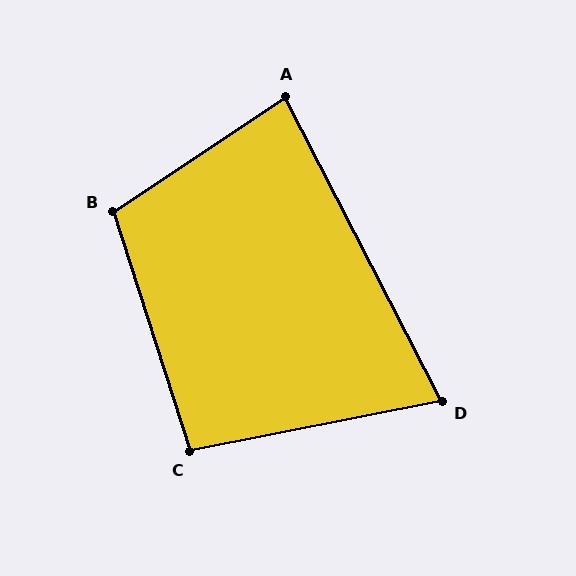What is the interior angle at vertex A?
Approximately 84 degrees (acute).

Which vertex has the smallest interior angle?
D, at approximately 74 degrees.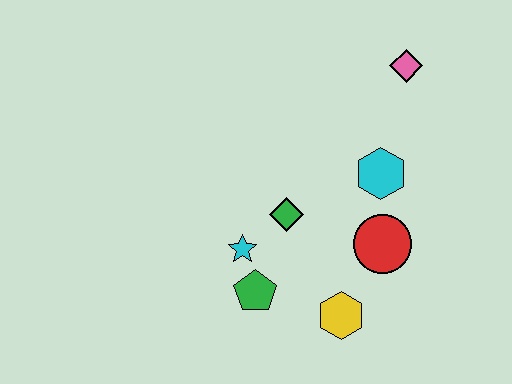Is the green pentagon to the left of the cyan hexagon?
Yes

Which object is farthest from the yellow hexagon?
The pink diamond is farthest from the yellow hexagon.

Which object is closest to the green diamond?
The cyan star is closest to the green diamond.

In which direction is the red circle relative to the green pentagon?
The red circle is to the right of the green pentagon.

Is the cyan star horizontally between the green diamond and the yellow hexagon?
No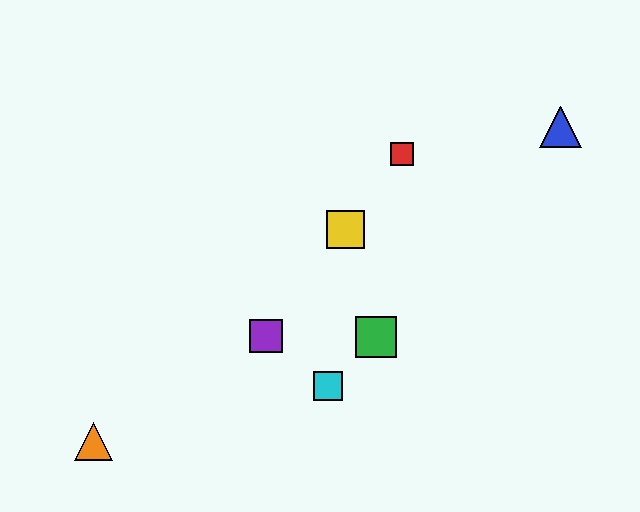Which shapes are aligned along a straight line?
The red square, the yellow square, the purple square are aligned along a straight line.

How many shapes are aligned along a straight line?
3 shapes (the red square, the yellow square, the purple square) are aligned along a straight line.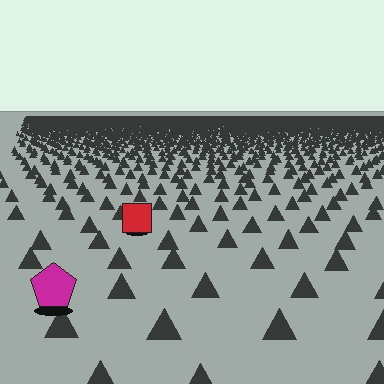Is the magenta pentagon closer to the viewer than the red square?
Yes. The magenta pentagon is closer — you can tell from the texture gradient: the ground texture is coarser near it.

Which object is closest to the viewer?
The magenta pentagon is closest. The texture marks near it are larger and more spread out.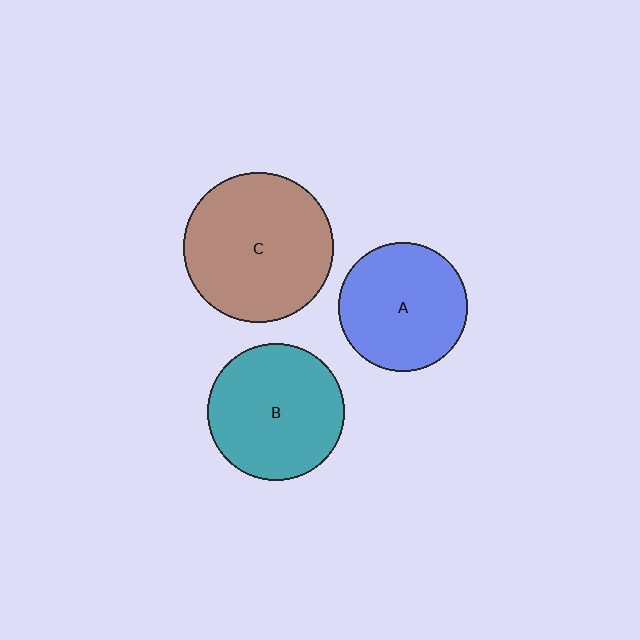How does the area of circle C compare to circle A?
Approximately 1.4 times.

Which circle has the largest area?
Circle C (brown).